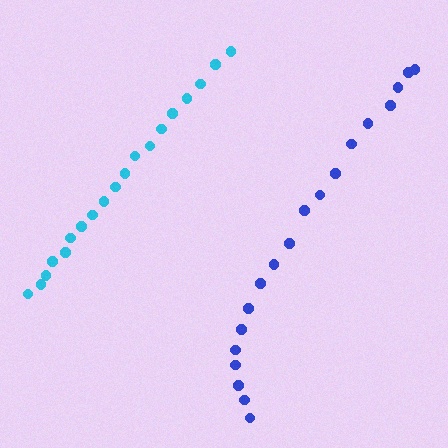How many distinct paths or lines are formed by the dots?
There are 2 distinct paths.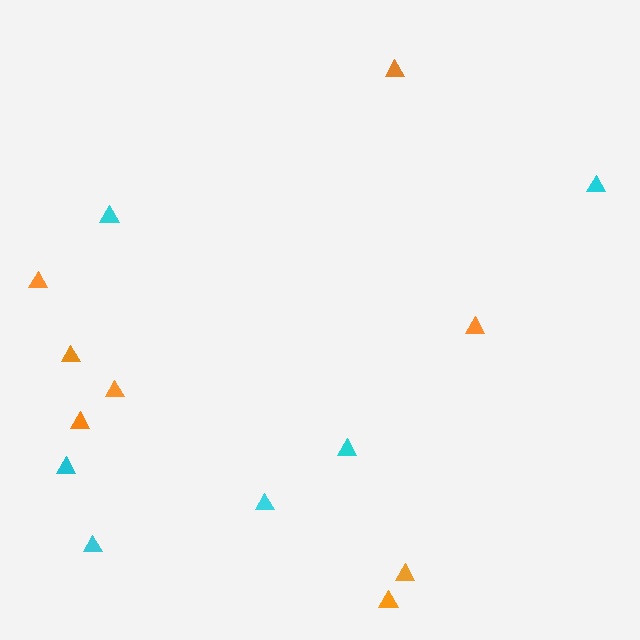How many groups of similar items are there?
There are 2 groups: one group of orange triangles (8) and one group of cyan triangles (6).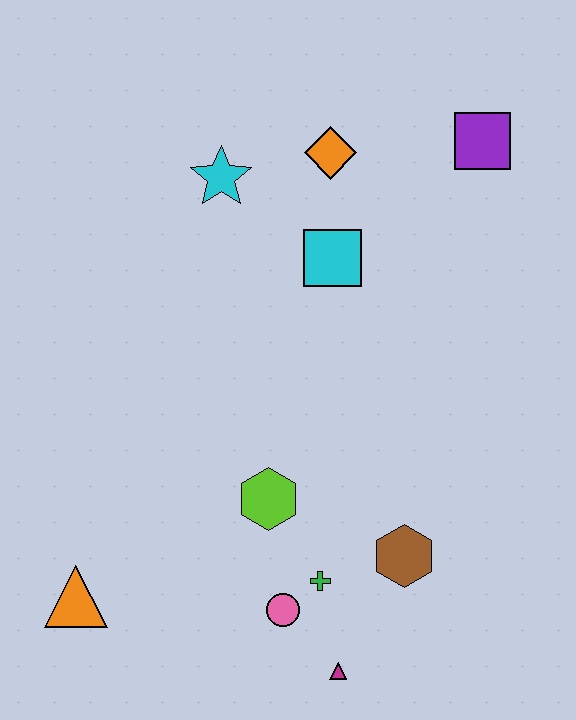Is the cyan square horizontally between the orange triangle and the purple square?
Yes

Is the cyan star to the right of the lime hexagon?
No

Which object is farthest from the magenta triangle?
The purple square is farthest from the magenta triangle.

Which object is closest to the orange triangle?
The pink circle is closest to the orange triangle.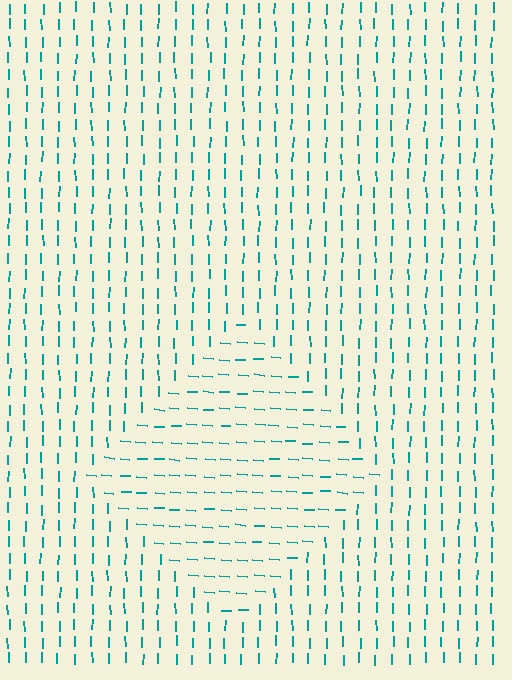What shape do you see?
I see a diamond.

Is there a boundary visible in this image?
Yes, there is a texture boundary formed by a change in line orientation.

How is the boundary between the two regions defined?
The boundary is defined purely by a change in line orientation (approximately 86 degrees difference). All lines are the same color and thickness.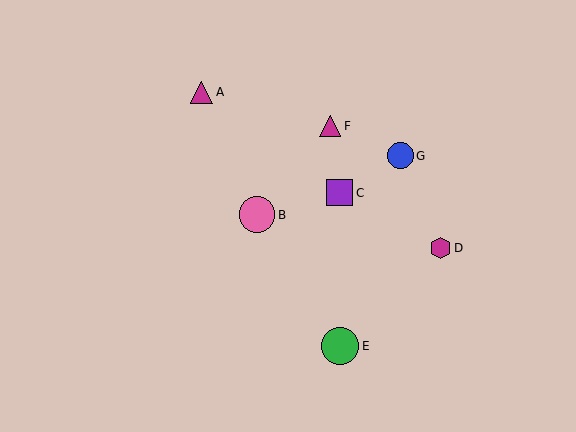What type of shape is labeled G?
Shape G is a blue circle.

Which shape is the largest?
The green circle (labeled E) is the largest.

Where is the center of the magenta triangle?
The center of the magenta triangle is at (330, 126).